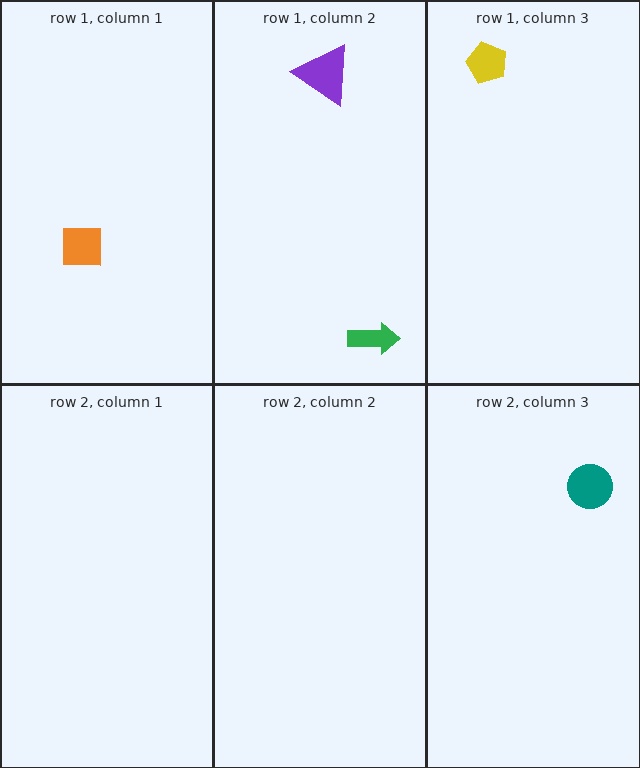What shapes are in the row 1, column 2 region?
The green arrow, the purple triangle.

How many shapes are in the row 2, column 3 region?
1.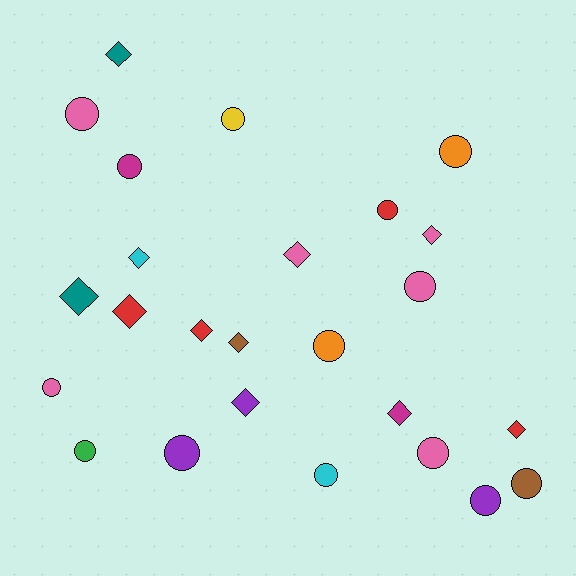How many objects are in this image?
There are 25 objects.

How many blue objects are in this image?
There are no blue objects.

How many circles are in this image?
There are 14 circles.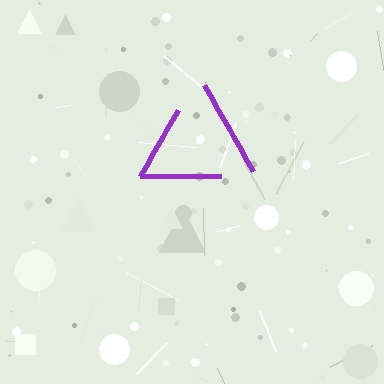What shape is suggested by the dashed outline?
The dashed outline suggests a triangle.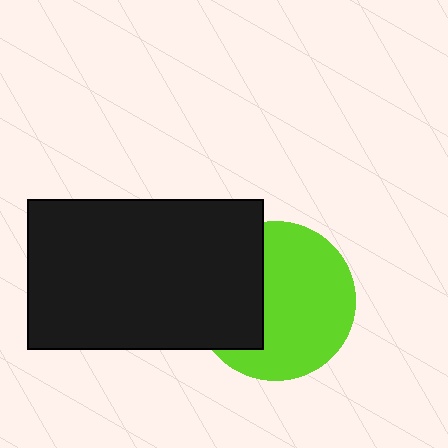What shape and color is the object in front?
The object in front is a black rectangle.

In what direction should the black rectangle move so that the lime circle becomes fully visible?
The black rectangle should move left. That is the shortest direction to clear the overlap and leave the lime circle fully visible.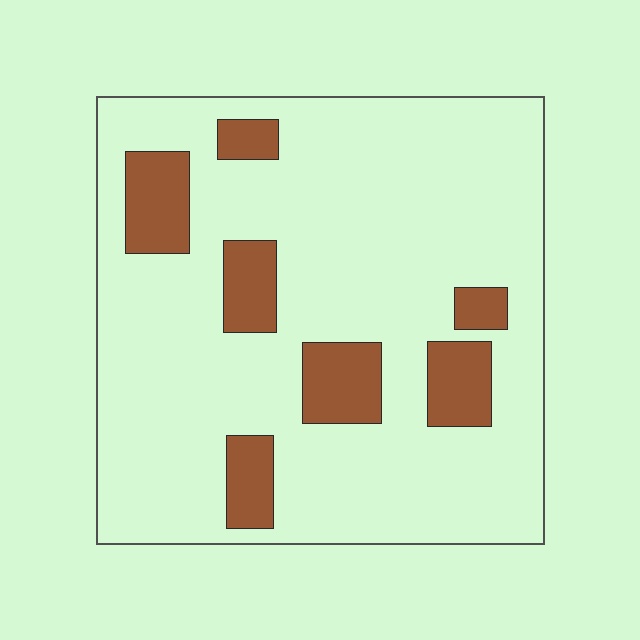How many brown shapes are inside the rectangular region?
7.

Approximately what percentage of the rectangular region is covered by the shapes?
Approximately 15%.